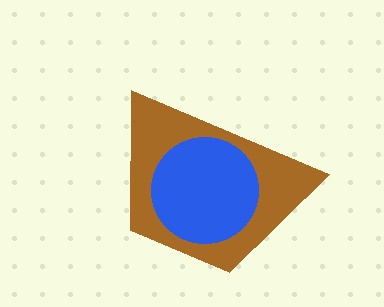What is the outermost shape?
The brown trapezoid.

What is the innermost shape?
The blue circle.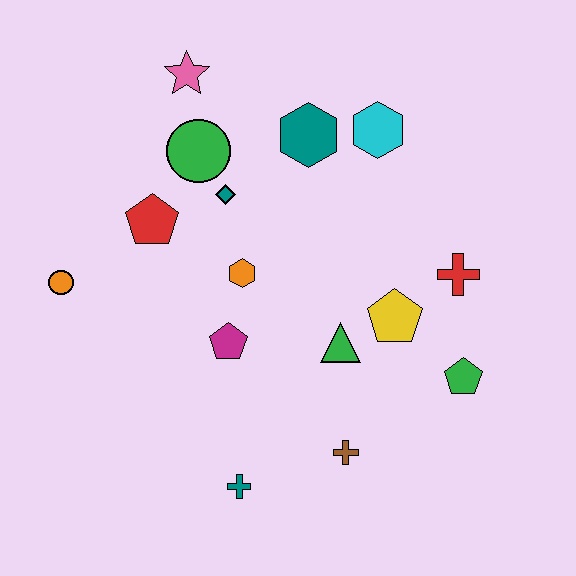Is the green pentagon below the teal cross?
No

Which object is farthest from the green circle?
The green pentagon is farthest from the green circle.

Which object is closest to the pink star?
The green circle is closest to the pink star.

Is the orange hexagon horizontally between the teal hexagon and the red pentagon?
Yes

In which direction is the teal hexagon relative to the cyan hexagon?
The teal hexagon is to the left of the cyan hexagon.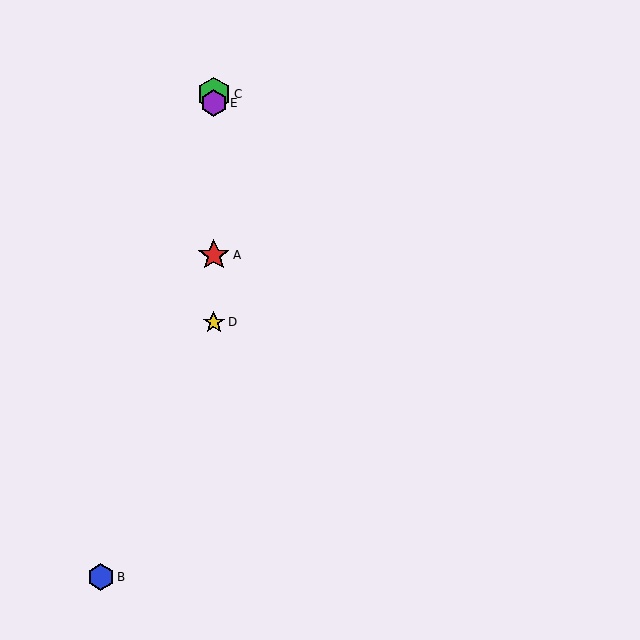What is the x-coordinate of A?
Object A is at x≈214.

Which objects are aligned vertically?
Objects A, C, D, E are aligned vertically.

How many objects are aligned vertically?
4 objects (A, C, D, E) are aligned vertically.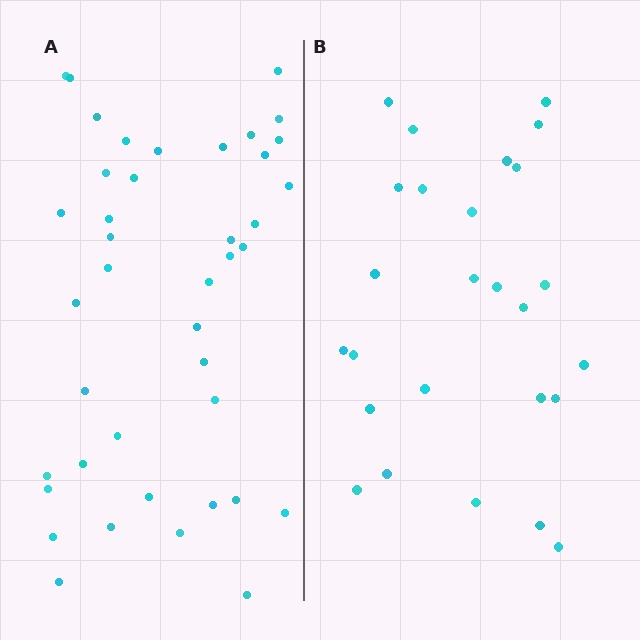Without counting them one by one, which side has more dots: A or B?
Region A (the left region) has more dots.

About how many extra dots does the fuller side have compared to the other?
Region A has approximately 15 more dots than region B.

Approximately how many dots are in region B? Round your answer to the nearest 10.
About 30 dots. (The exact count is 26, which rounds to 30.)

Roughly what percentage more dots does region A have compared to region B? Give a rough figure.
About 60% more.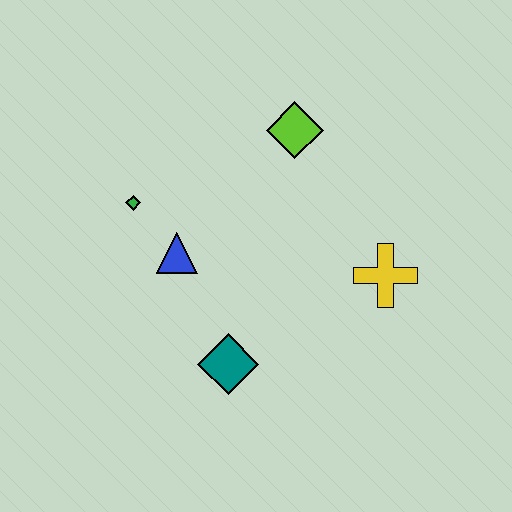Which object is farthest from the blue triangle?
The yellow cross is farthest from the blue triangle.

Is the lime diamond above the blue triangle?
Yes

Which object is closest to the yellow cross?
The lime diamond is closest to the yellow cross.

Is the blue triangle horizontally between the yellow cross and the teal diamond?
No